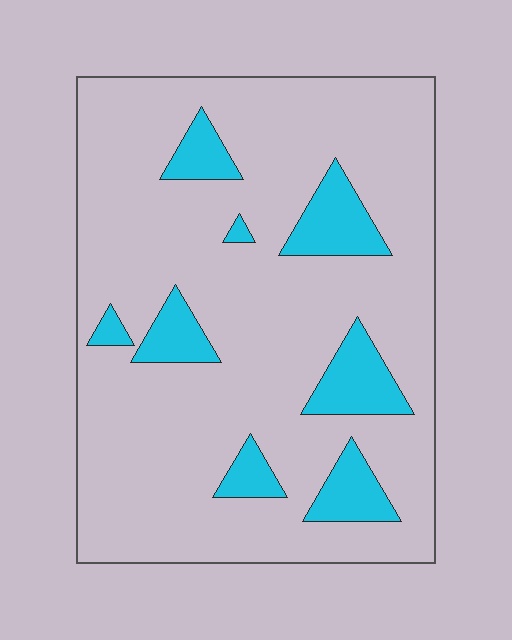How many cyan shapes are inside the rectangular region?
8.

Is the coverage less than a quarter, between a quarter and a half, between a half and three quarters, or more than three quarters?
Less than a quarter.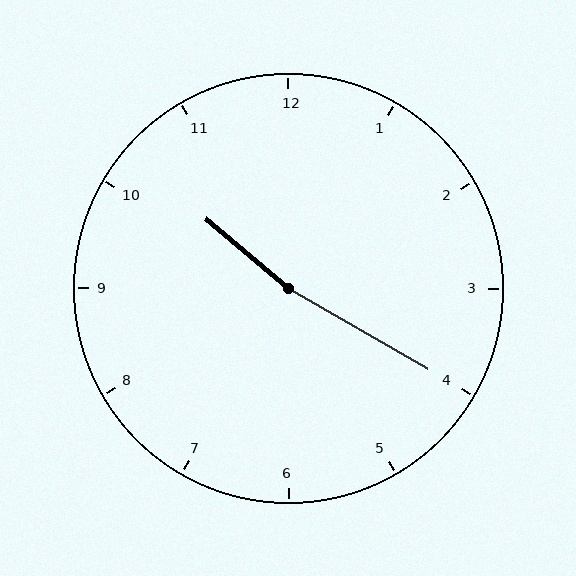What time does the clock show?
10:20.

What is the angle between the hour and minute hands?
Approximately 170 degrees.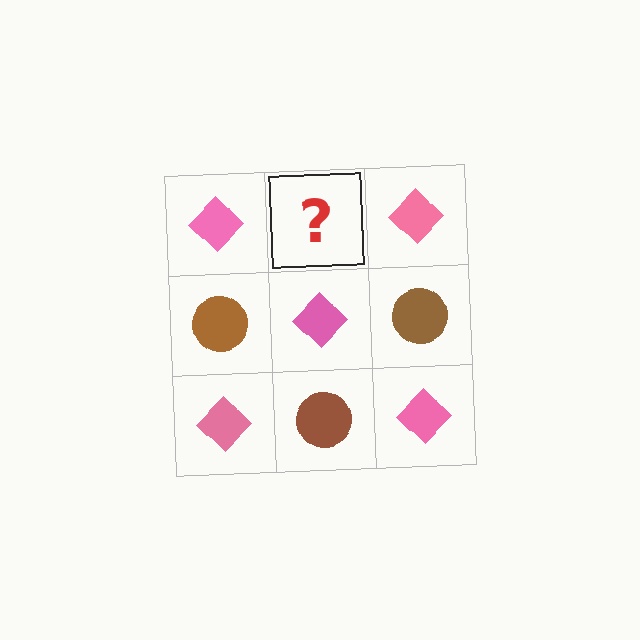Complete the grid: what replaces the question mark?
The question mark should be replaced with a brown circle.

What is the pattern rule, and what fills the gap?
The rule is that it alternates pink diamond and brown circle in a checkerboard pattern. The gap should be filled with a brown circle.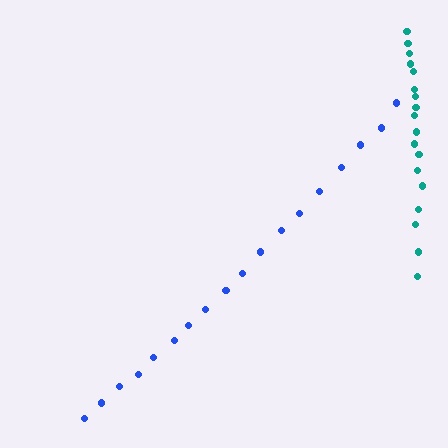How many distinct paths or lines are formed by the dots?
There are 2 distinct paths.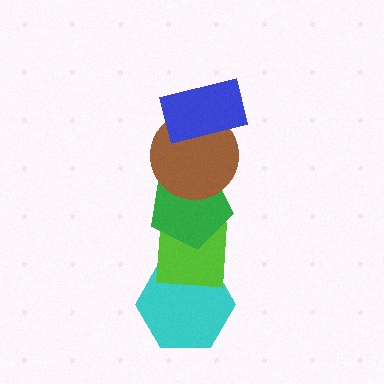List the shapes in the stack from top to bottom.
From top to bottom: the blue rectangle, the brown circle, the green pentagon, the lime square, the cyan hexagon.